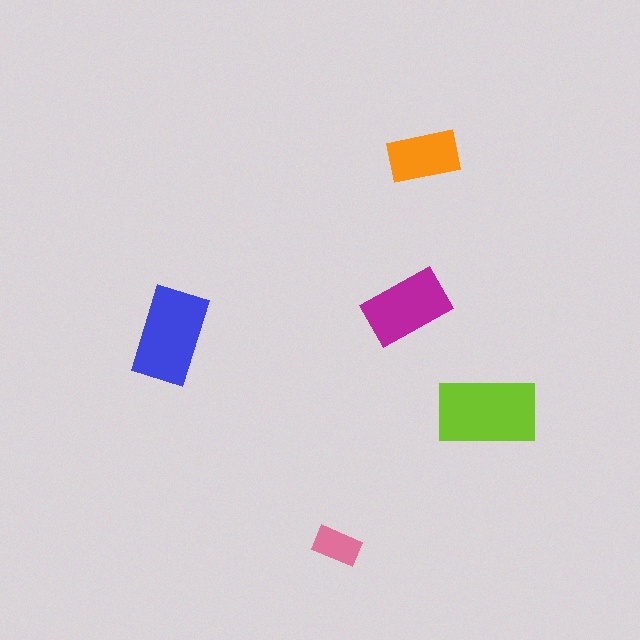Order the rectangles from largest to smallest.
the lime one, the blue one, the magenta one, the orange one, the pink one.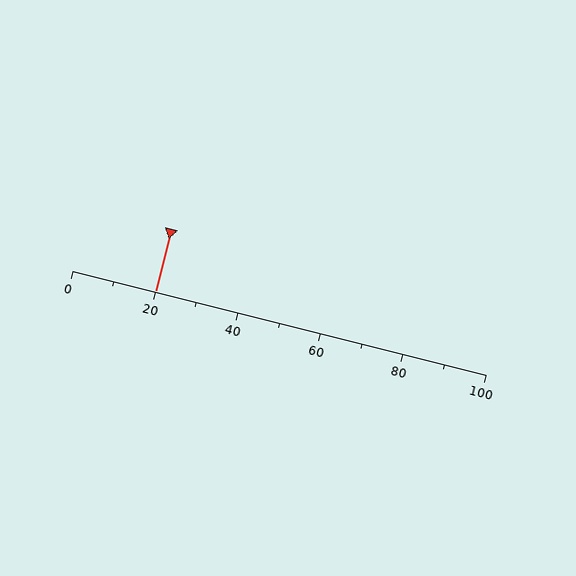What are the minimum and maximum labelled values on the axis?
The axis runs from 0 to 100.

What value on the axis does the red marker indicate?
The marker indicates approximately 20.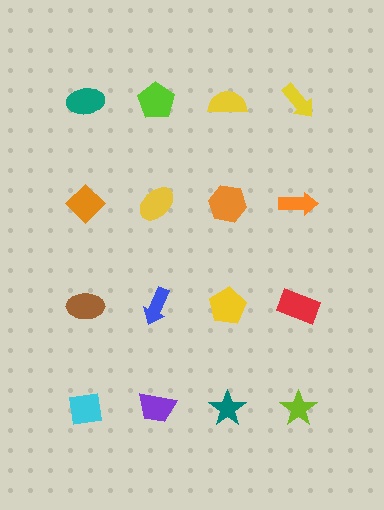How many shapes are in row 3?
4 shapes.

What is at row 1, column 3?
A yellow semicircle.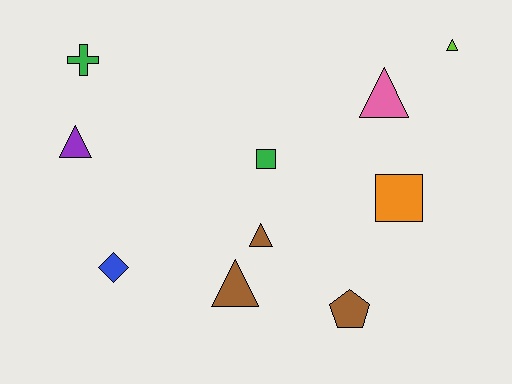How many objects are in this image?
There are 10 objects.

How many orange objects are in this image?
There is 1 orange object.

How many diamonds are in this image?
There is 1 diamond.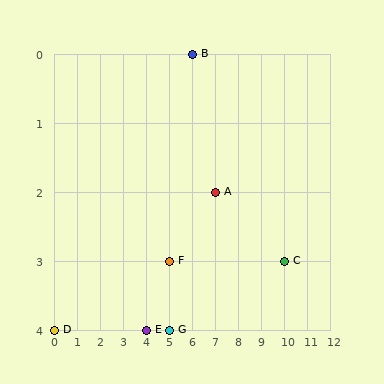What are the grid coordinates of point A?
Point A is at grid coordinates (7, 2).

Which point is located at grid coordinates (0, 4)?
Point D is at (0, 4).